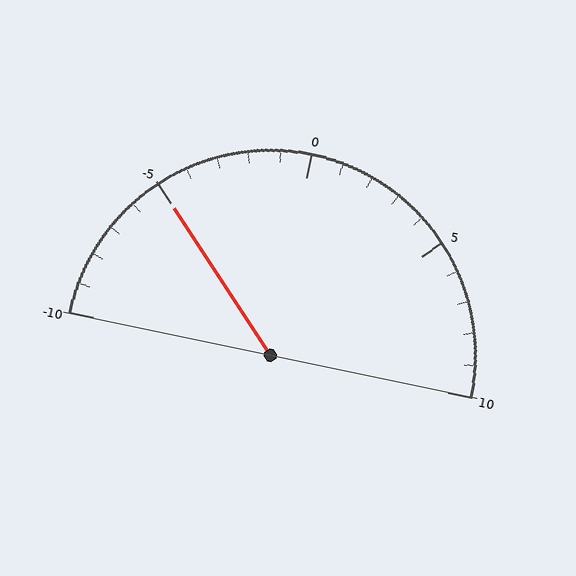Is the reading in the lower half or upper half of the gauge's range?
The reading is in the lower half of the range (-10 to 10).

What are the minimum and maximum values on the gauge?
The gauge ranges from -10 to 10.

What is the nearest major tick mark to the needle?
The nearest major tick mark is -5.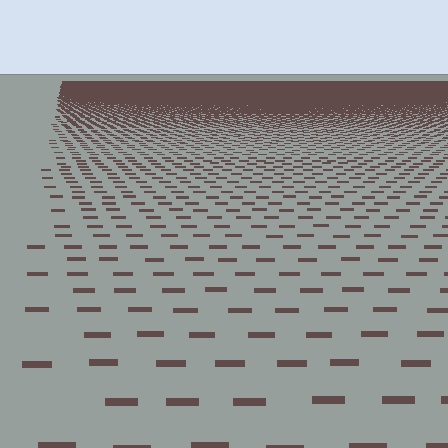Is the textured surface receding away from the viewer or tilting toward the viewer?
The surface is receding away from the viewer. Texture elements get smaller and denser toward the top.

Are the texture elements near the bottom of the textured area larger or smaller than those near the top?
Larger. Near the bottom, elements are closer to the viewer and appear at a bigger on-screen size.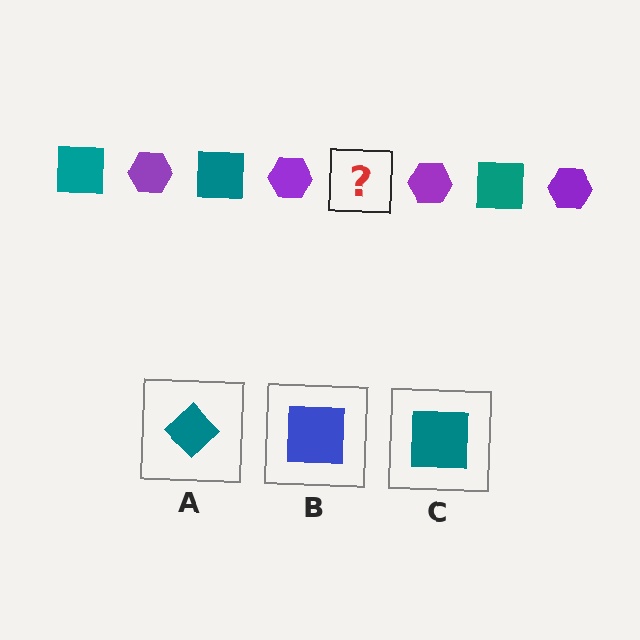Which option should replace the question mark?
Option C.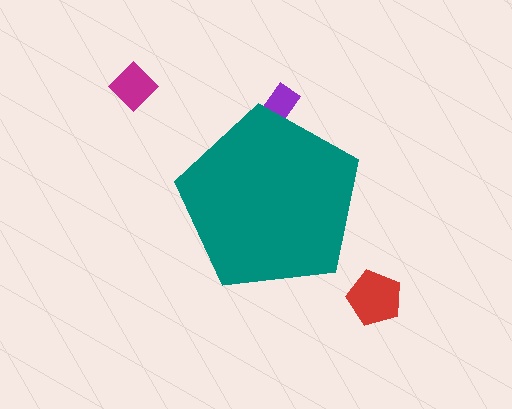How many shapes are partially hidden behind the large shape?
1 shape is partially hidden.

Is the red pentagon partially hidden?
No, the red pentagon is fully visible.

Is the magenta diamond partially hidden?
No, the magenta diamond is fully visible.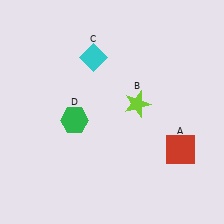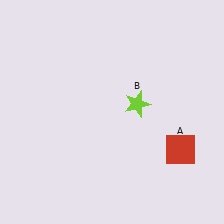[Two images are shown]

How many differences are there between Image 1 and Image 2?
There are 2 differences between the two images.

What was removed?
The green hexagon (D), the cyan diamond (C) were removed in Image 2.